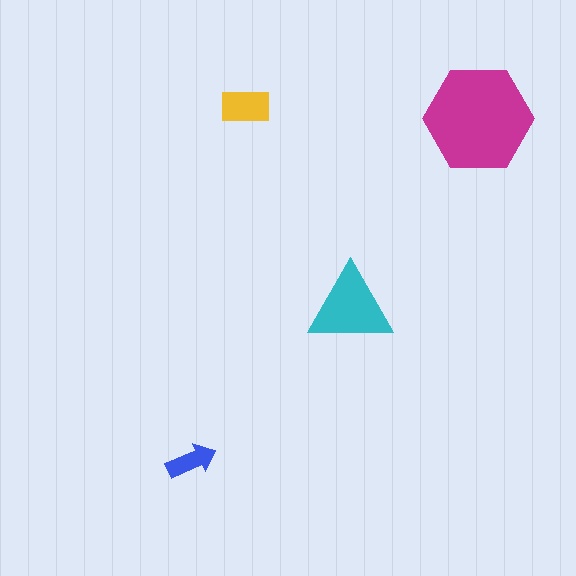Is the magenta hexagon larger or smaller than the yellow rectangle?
Larger.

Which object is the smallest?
The blue arrow.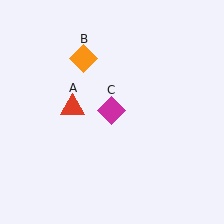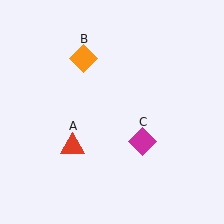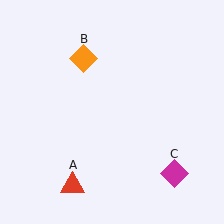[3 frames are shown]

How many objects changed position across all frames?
2 objects changed position: red triangle (object A), magenta diamond (object C).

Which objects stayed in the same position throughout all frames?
Orange diamond (object B) remained stationary.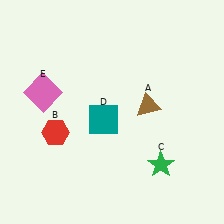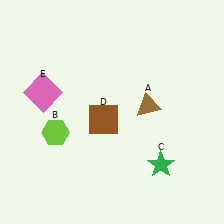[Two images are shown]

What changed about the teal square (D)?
In Image 1, D is teal. In Image 2, it changed to brown.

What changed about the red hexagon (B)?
In Image 1, B is red. In Image 2, it changed to lime.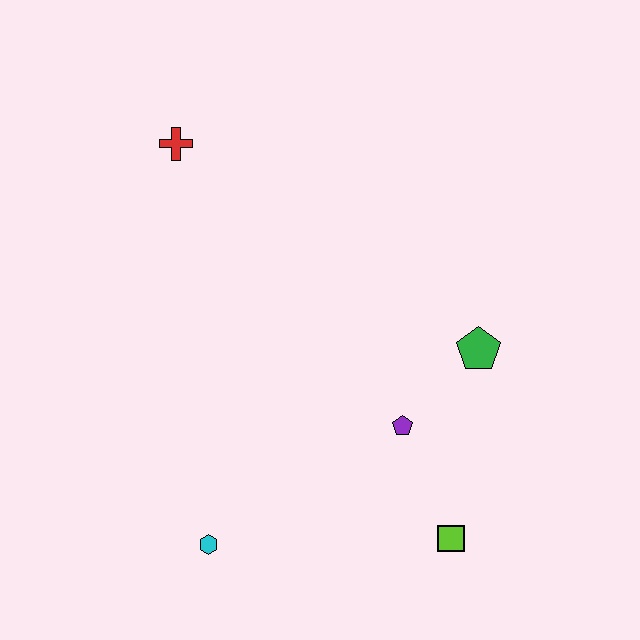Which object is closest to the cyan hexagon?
The purple pentagon is closest to the cyan hexagon.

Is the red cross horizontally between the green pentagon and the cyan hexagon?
No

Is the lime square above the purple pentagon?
No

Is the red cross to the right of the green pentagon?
No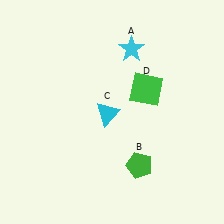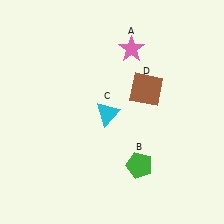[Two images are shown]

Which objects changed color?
A changed from cyan to pink. D changed from green to brown.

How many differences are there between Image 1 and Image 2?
There are 2 differences between the two images.